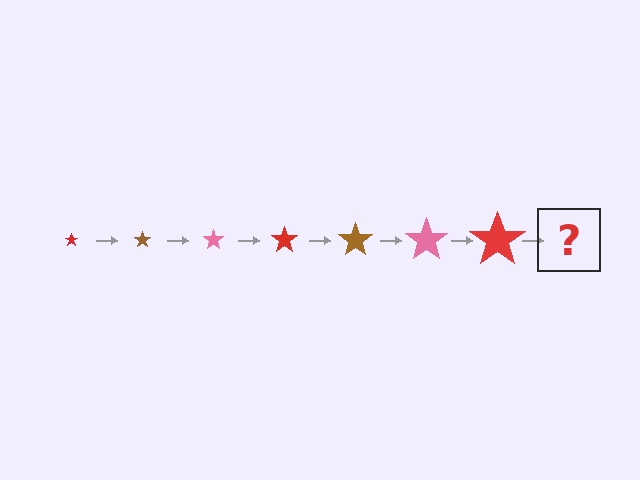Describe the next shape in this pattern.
It should be a brown star, larger than the previous one.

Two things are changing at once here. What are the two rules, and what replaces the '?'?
The two rules are that the star grows larger each step and the color cycles through red, brown, and pink. The '?' should be a brown star, larger than the previous one.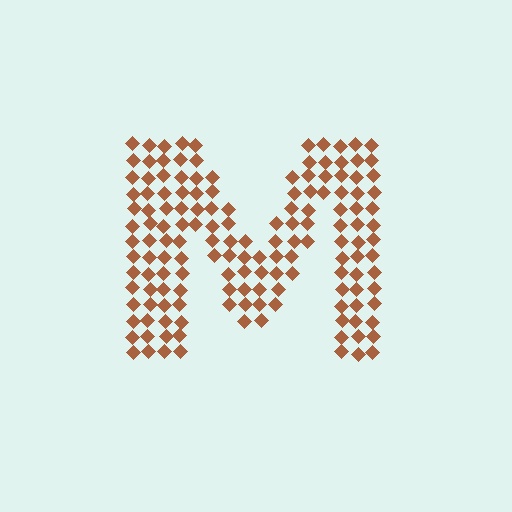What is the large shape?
The large shape is the letter M.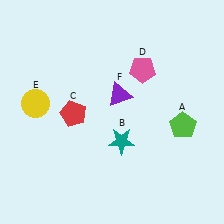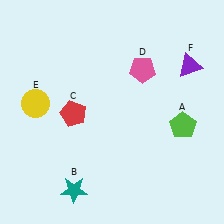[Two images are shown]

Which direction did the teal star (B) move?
The teal star (B) moved down.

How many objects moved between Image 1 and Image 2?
2 objects moved between the two images.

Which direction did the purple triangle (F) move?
The purple triangle (F) moved right.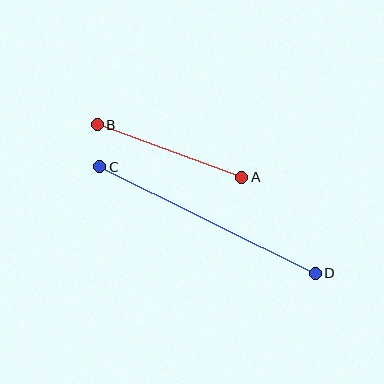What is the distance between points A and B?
The distance is approximately 154 pixels.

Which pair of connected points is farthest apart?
Points C and D are farthest apart.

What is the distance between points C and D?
The distance is approximately 240 pixels.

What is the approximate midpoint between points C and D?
The midpoint is at approximately (208, 220) pixels.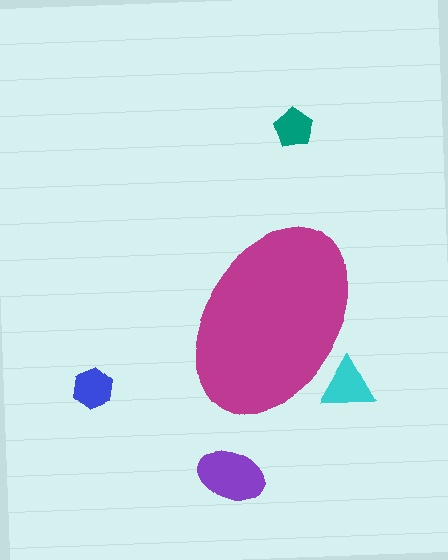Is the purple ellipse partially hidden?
No, the purple ellipse is fully visible.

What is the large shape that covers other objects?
A magenta ellipse.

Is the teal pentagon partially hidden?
No, the teal pentagon is fully visible.